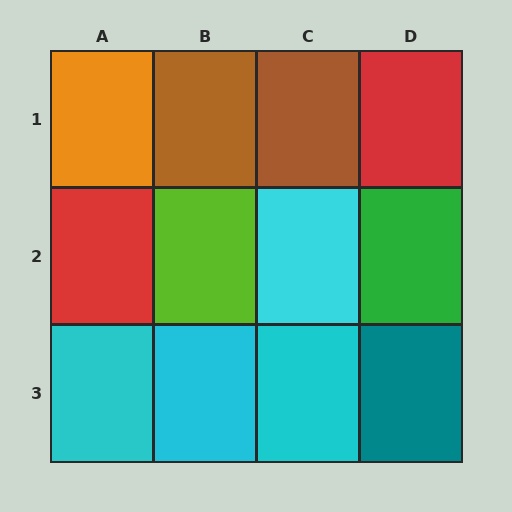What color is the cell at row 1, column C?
Brown.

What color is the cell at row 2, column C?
Cyan.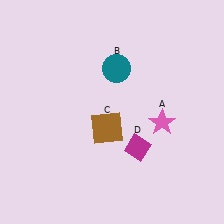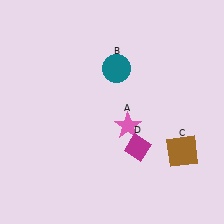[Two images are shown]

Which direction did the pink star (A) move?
The pink star (A) moved left.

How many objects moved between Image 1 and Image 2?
2 objects moved between the two images.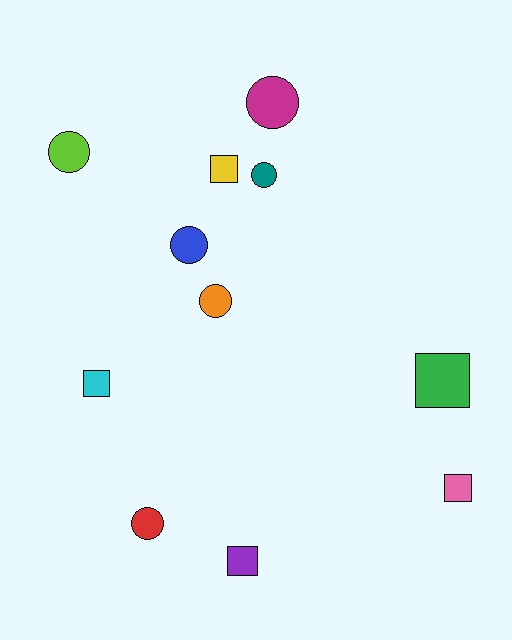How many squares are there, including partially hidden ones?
There are 5 squares.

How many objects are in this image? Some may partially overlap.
There are 11 objects.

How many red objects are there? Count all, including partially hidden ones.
There is 1 red object.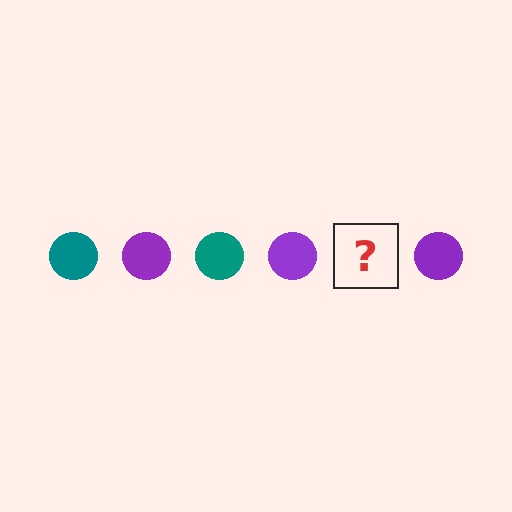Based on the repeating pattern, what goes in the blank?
The blank should be a teal circle.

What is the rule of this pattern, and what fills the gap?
The rule is that the pattern cycles through teal, purple circles. The gap should be filled with a teal circle.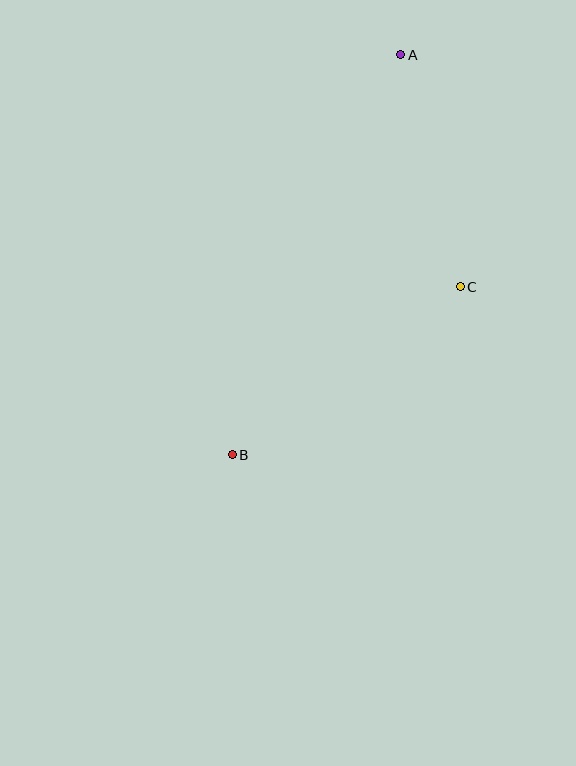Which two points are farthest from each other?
Points A and B are farthest from each other.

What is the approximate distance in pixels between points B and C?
The distance between B and C is approximately 283 pixels.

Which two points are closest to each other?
Points A and C are closest to each other.